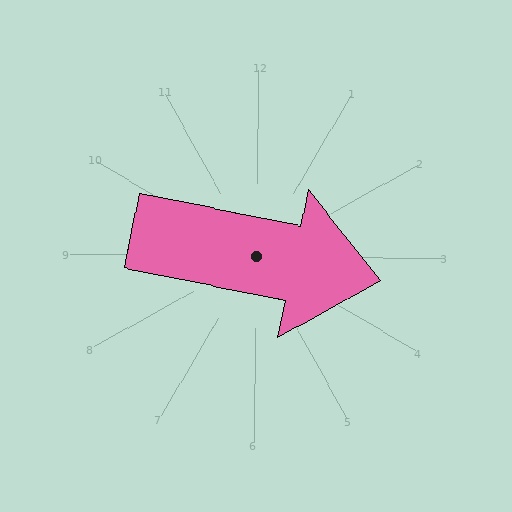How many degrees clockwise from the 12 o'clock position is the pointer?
Approximately 101 degrees.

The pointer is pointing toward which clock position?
Roughly 3 o'clock.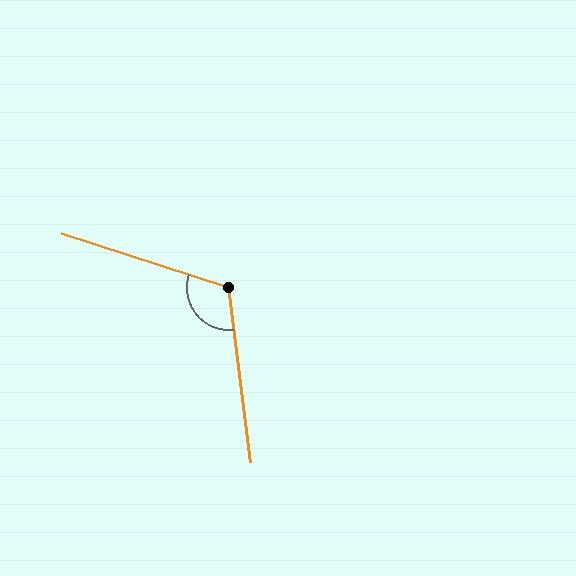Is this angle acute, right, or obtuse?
It is obtuse.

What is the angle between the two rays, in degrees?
Approximately 115 degrees.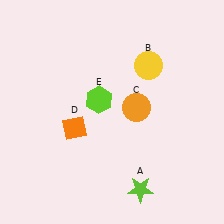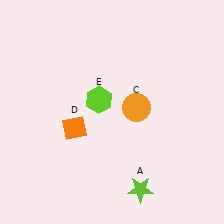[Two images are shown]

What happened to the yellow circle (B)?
The yellow circle (B) was removed in Image 2. It was in the top-right area of Image 1.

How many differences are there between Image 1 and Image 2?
There is 1 difference between the two images.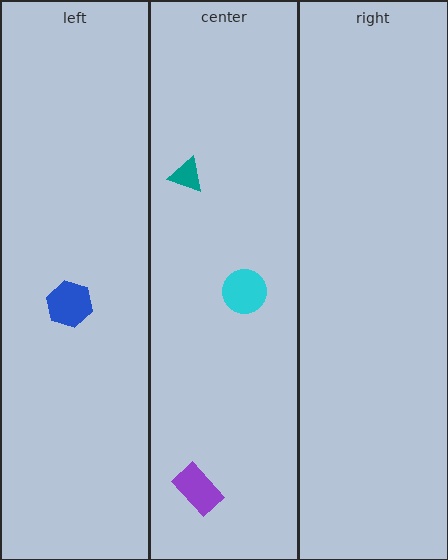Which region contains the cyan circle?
The center region.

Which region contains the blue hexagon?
The left region.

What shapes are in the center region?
The purple rectangle, the teal triangle, the cyan circle.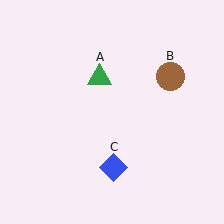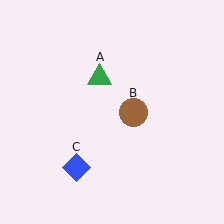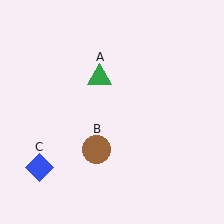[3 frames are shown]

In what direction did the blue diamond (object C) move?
The blue diamond (object C) moved left.